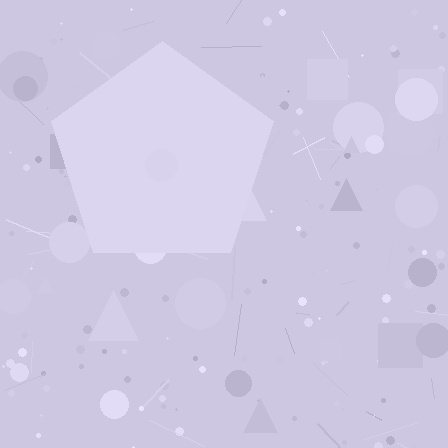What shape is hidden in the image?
A pentagon is hidden in the image.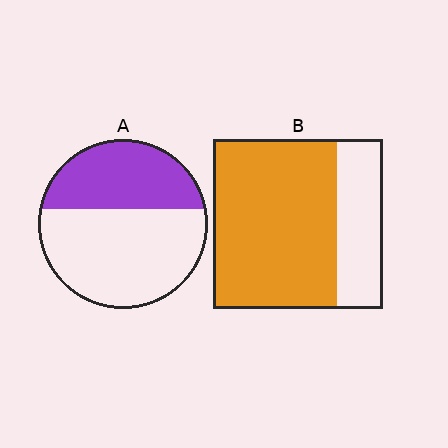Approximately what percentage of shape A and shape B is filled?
A is approximately 40% and B is approximately 75%.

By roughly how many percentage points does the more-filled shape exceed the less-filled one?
By roughly 35 percentage points (B over A).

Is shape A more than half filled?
No.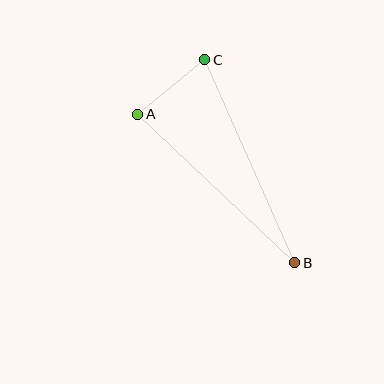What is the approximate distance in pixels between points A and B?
The distance between A and B is approximately 216 pixels.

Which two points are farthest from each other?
Points B and C are farthest from each other.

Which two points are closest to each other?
Points A and C are closest to each other.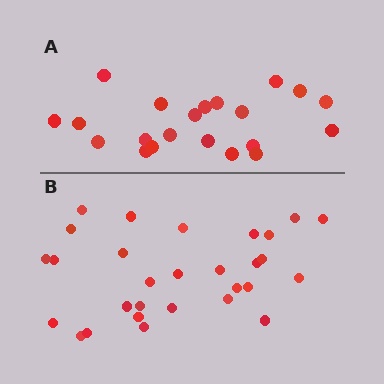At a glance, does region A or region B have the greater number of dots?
Region B (the bottom region) has more dots.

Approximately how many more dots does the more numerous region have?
Region B has roughly 8 or so more dots than region A.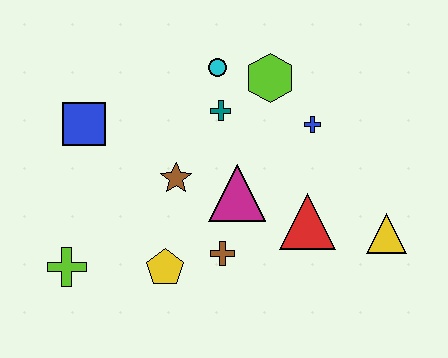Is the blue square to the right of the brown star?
No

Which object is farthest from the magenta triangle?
The lime cross is farthest from the magenta triangle.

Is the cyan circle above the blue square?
Yes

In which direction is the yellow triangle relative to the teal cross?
The yellow triangle is to the right of the teal cross.